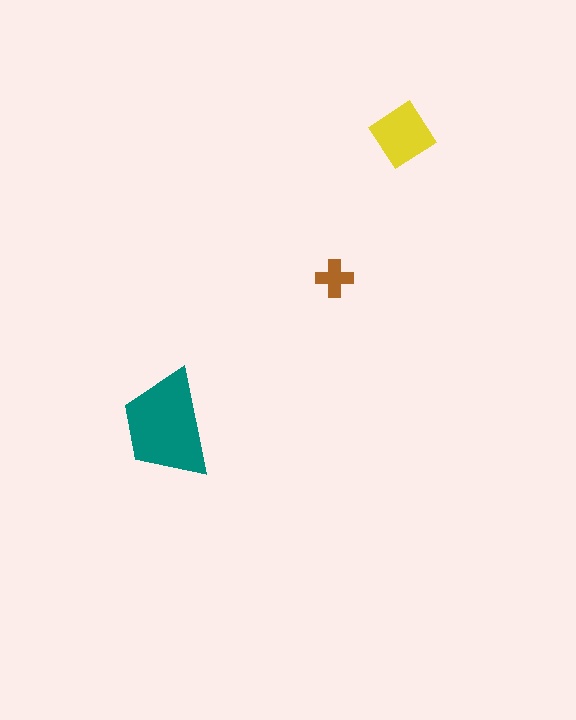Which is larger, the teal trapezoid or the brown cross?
The teal trapezoid.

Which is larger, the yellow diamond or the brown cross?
The yellow diamond.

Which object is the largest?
The teal trapezoid.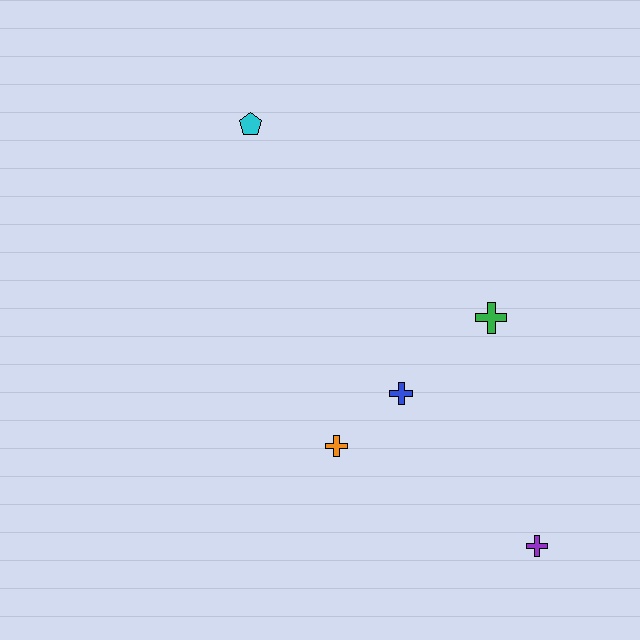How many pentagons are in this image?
There is 1 pentagon.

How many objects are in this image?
There are 5 objects.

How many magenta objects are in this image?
There are no magenta objects.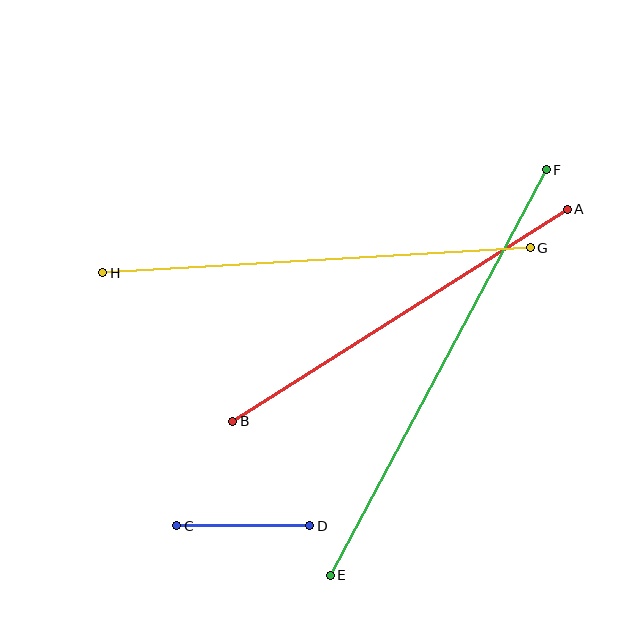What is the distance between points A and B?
The distance is approximately 396 pixels.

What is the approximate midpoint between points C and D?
The midpoint is at approximately (243, 526) pixels.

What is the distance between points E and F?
The distance is approximately 459 pixels.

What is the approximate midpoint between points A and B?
The midpoint is at approximately (400, 315) pixels.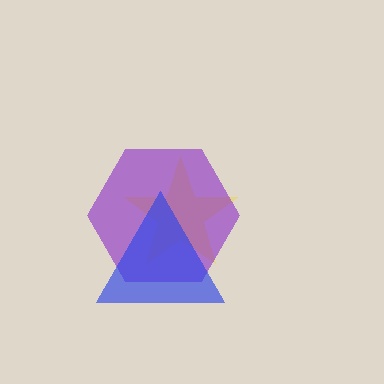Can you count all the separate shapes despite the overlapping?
Yes, there are 3 separate shapes.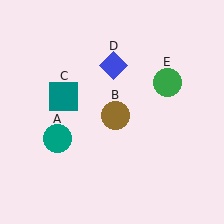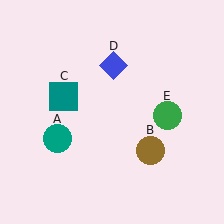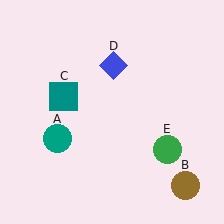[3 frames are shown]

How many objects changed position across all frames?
2 objects changed position: brown circle (object B), green circle (object E).